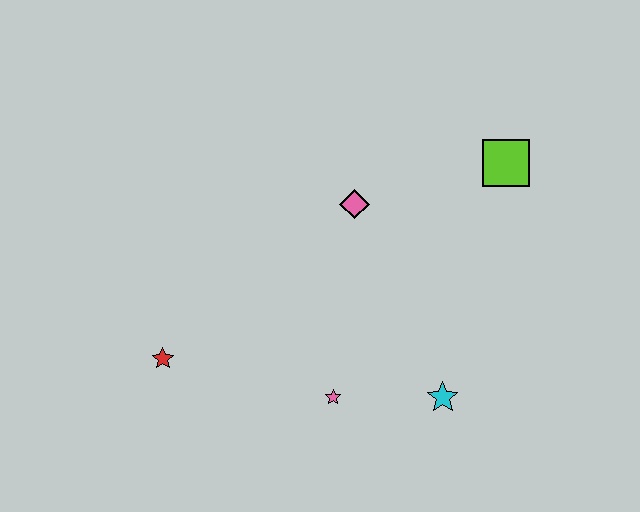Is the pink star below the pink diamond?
Yes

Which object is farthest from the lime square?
The red star is farthest from the lime square.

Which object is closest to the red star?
The pink star is closest to the red star.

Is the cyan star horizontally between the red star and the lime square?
Yes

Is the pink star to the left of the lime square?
Yes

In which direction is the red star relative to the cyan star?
The red star is to the left of the cyan star.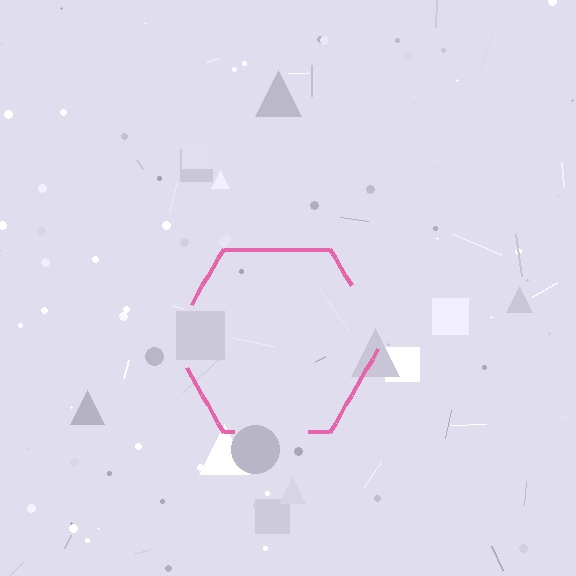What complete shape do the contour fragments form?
The contour fragments form a hexagon.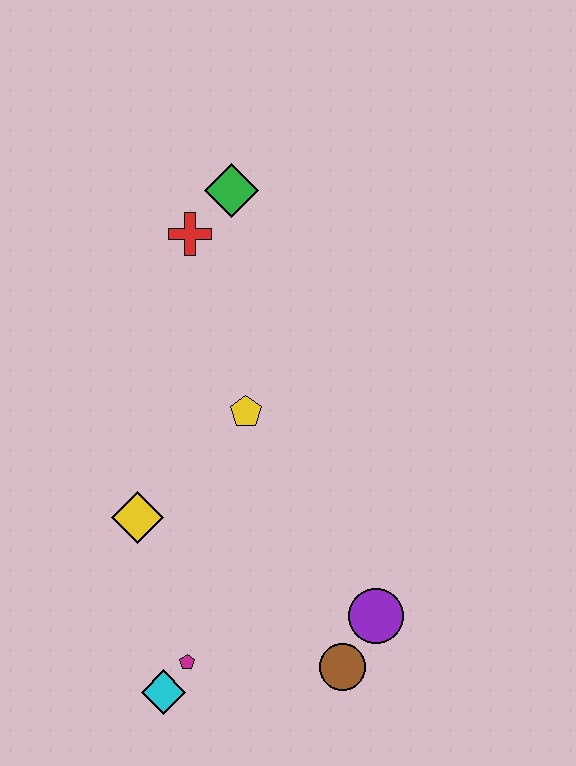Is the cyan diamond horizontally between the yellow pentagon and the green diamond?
No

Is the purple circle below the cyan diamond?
No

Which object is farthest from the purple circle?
The green diamond is farthest from the purple circle.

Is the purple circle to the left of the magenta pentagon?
No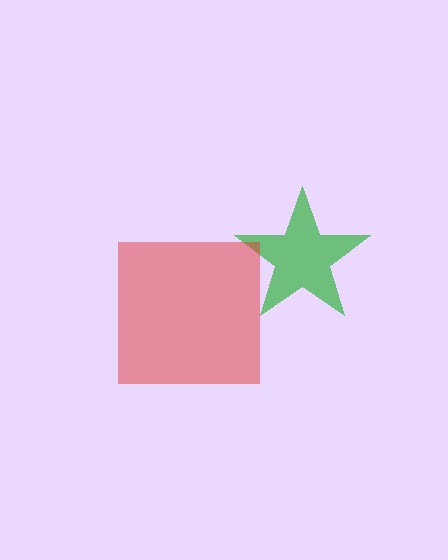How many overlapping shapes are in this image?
There are 2 overlapping shapes in the image.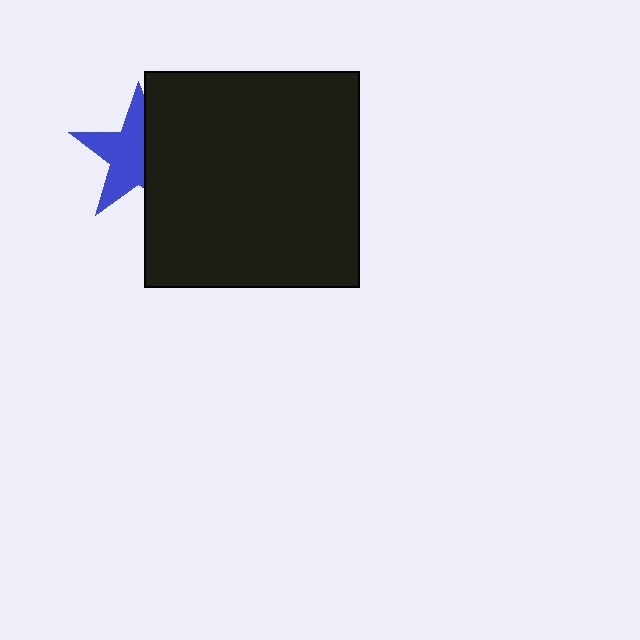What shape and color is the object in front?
The object in front is a black square.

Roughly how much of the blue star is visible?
About half of it is visible (roughly 57%).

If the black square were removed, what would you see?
You would see the complete blue star.